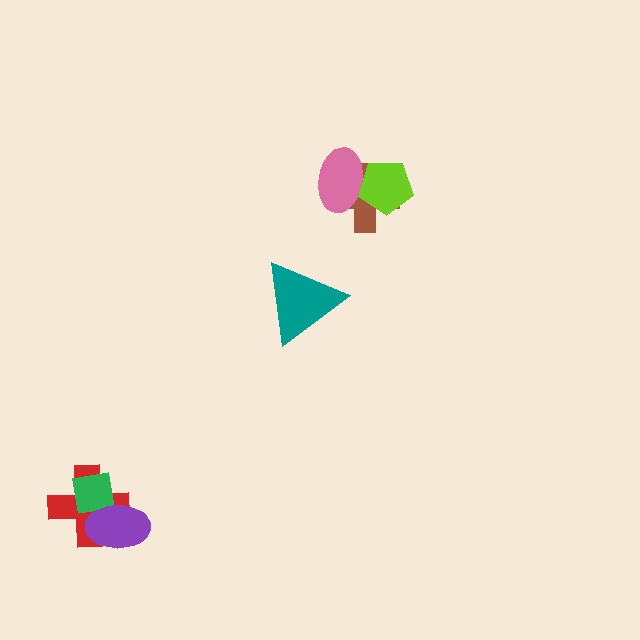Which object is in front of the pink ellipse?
The lime pentagon is in front of the pink ellipse.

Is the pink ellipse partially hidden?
Yes, it is partially covered by another shape.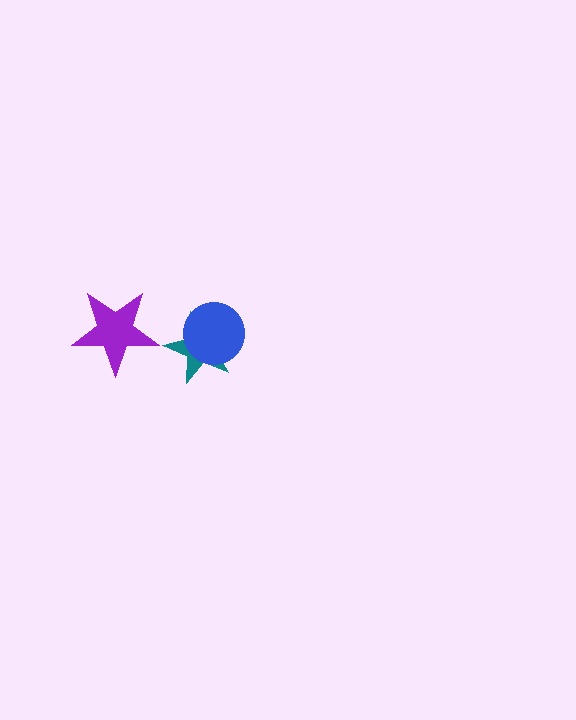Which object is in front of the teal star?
The blue circle is in front of the teal star.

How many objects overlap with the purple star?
0 objects overlap with the purple star.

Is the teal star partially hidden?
Yes, it is partially covered by another shape.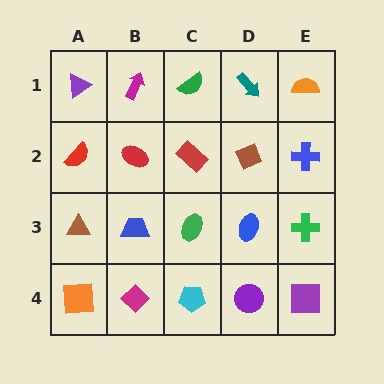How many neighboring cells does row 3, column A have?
3.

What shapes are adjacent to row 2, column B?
A magenta arrow (row 1, column B), a blue trapezoid (row 3, column B), a red semicircle (row 2, column A), a red rectangle (row 2, column C).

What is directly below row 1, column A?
A red semicircle.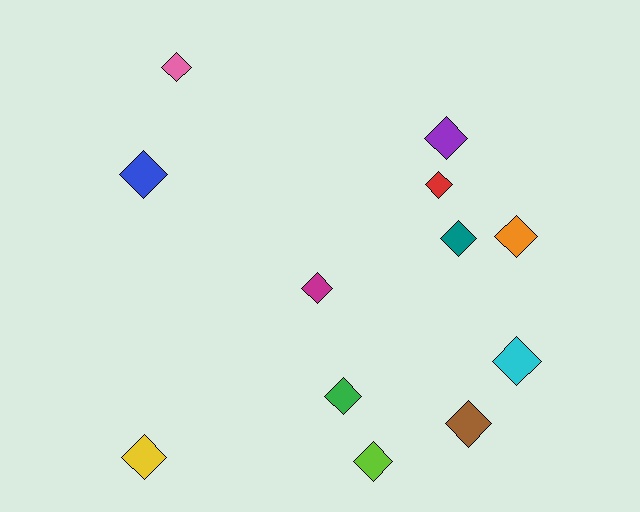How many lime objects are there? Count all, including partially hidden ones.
There is 1 lime object.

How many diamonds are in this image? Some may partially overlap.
There are 12 diamonds.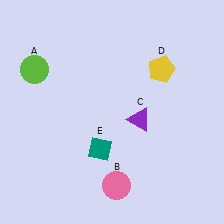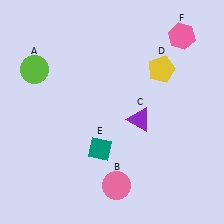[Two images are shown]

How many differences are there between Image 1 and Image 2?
There is 1 difference between the two images.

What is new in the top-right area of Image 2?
A pink hexagon (F) was added in the top-right area of Image 2.